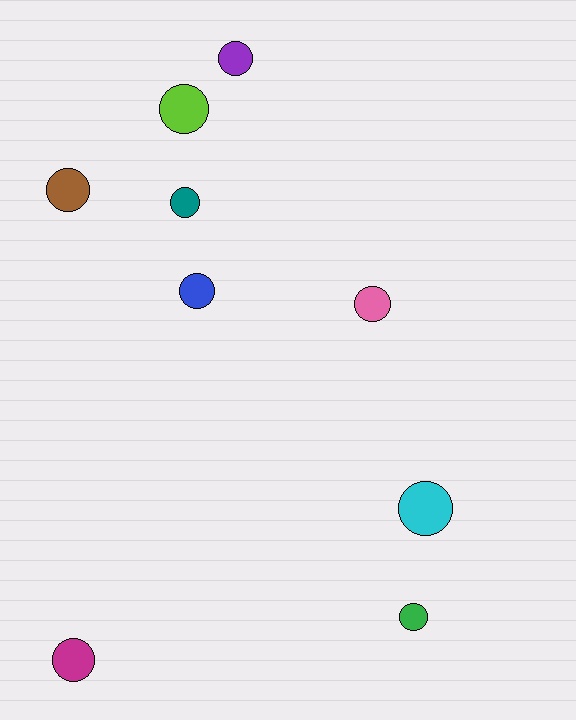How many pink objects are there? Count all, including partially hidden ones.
There is 1 pink object.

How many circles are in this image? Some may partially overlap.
There are 9 circles.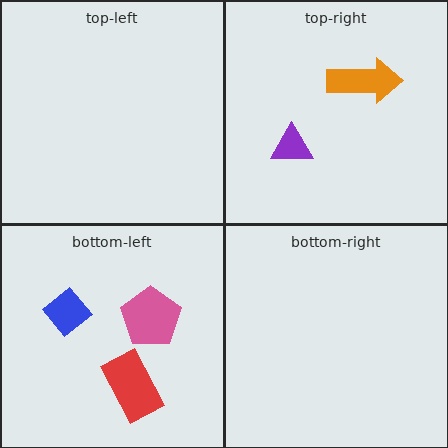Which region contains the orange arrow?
The top-right region.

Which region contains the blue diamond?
The bottom-left region.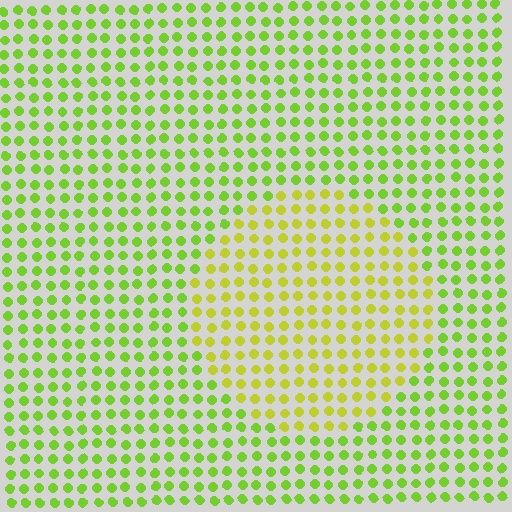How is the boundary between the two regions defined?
The boundary is defined purely by a slight shift in hue (about 28 degrees). Spacing, size, and orientation are identical on both sides.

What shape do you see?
I see a circle.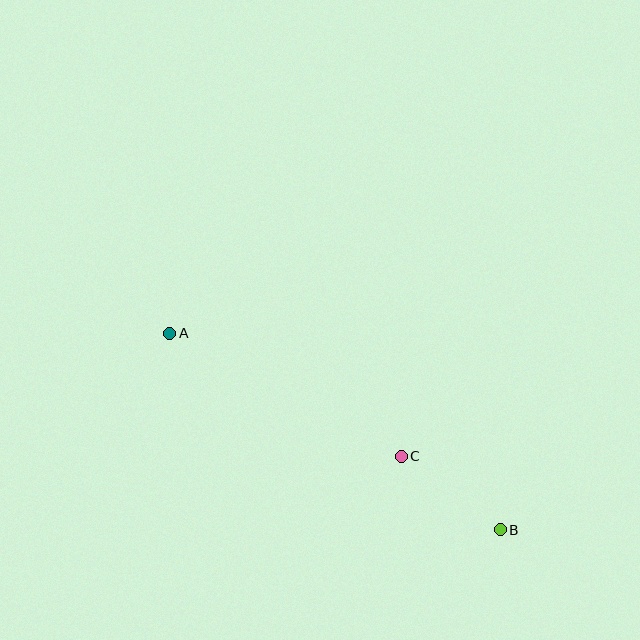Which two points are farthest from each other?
Points A and B are farthest from each other.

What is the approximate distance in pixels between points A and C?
The distance between A and C is approximately 262 pixels.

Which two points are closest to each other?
Points B and C are closest to each other.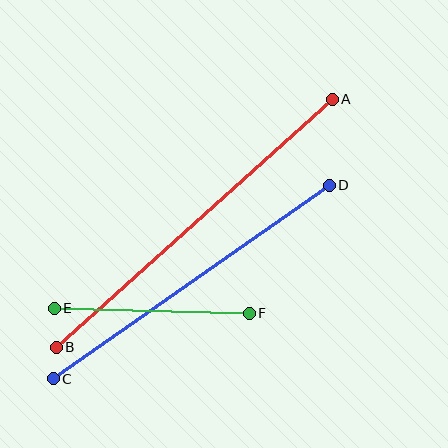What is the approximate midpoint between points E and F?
The midpoint is at approximately (152, 311) pixels.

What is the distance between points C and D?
The distance is approximately 337 pixels.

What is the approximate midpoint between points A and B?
The midpoint is at approximately (194, 223) pixels.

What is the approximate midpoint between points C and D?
The midpoint is at approximately (191, 282) pixels.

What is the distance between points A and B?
The distance is approximately 371 pixels.